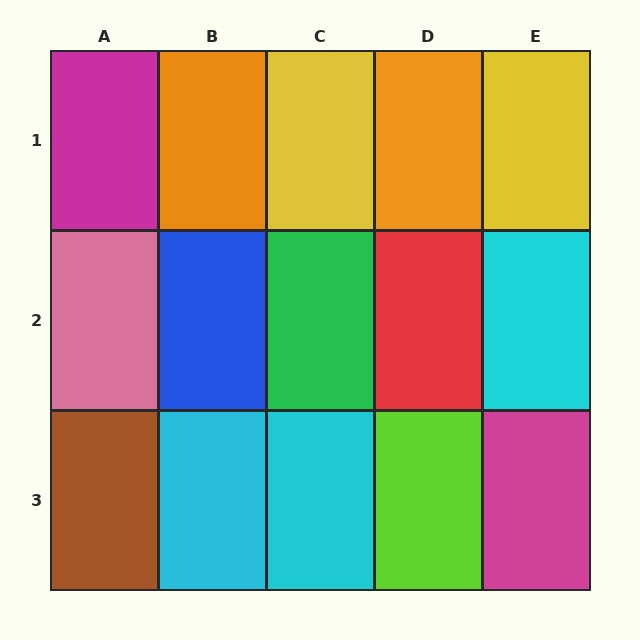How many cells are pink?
1 cell is pink.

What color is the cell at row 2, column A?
Pink.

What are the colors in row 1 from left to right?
Magenta, orange, yellow, orange, yellow.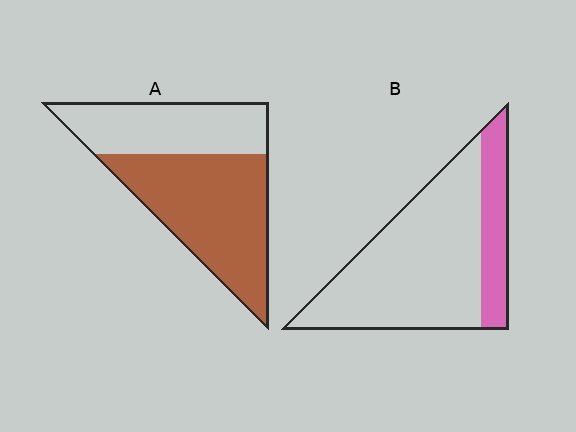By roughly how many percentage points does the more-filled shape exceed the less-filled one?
By roughly 35 percentage points (A over B).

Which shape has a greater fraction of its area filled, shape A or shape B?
Shape A.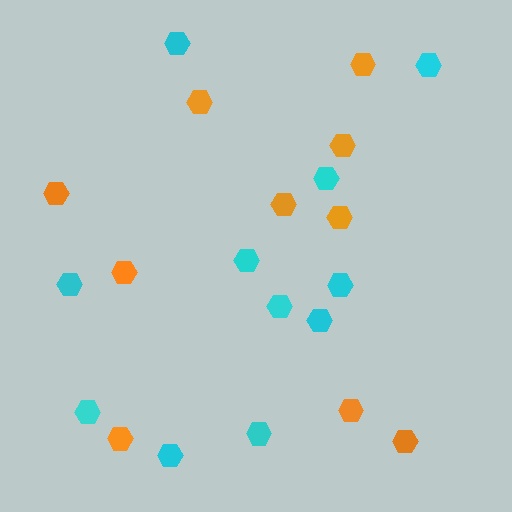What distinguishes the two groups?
There are 2 groups: one group of cyan hexagons (11) and one group of orange hexagons (10).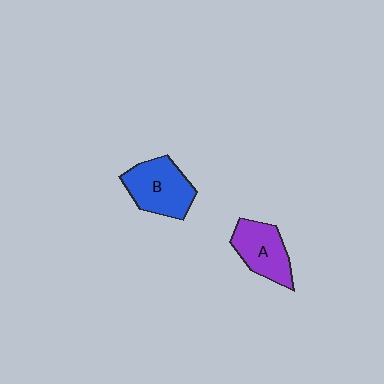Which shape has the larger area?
Shape B (blue).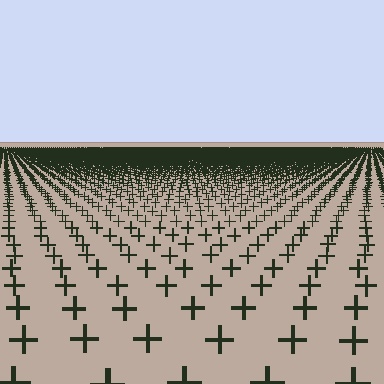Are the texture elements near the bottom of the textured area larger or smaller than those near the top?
Larger. Near the bottom, elements are closer to the viewer and appear at a bigger on-screen size.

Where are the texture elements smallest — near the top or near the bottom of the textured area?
Near the top.